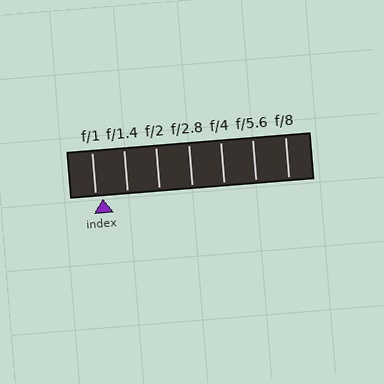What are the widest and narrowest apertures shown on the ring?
The widest aperture shown is f/1 and the narrowest is f/8.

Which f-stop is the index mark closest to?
The index mark is closest to f/1.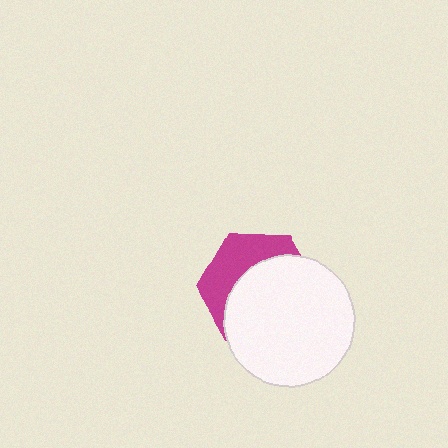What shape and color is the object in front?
The object in front is a white circle.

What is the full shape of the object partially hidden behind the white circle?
The partially hidden object is a magenta hexagon.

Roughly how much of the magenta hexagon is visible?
A small part of it is visible (roughly 37%).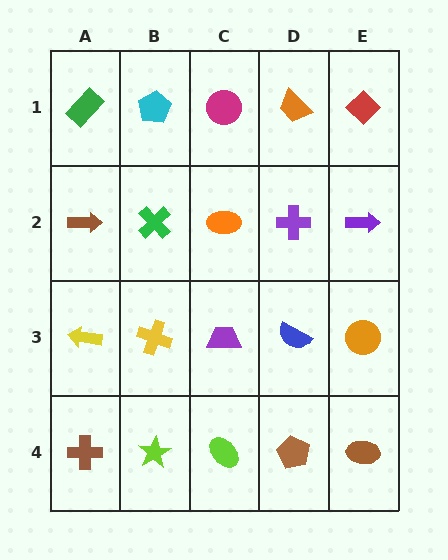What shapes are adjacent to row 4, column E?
An orange circle (row 3, column E), a brown pentagon (row 4, column D).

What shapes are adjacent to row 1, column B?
A green cross (row 2, column B), a green rectangle (row 1, column A), a magenta circle (row 1, column C).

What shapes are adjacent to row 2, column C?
A magenta circle (row 1, column C), a purple trapezoid (row 3, column C), a green cross (row 2, column B), a purple cross (row 2, column D).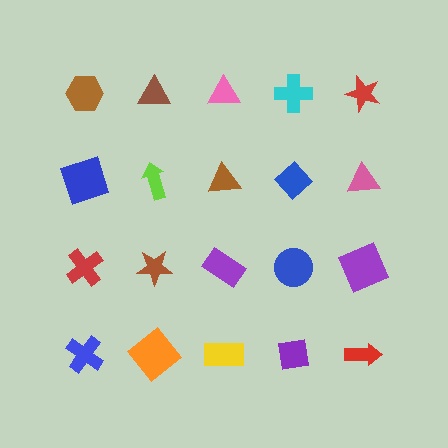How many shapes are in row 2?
5 shapes.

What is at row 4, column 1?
A blue cross.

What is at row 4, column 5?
A red arrow.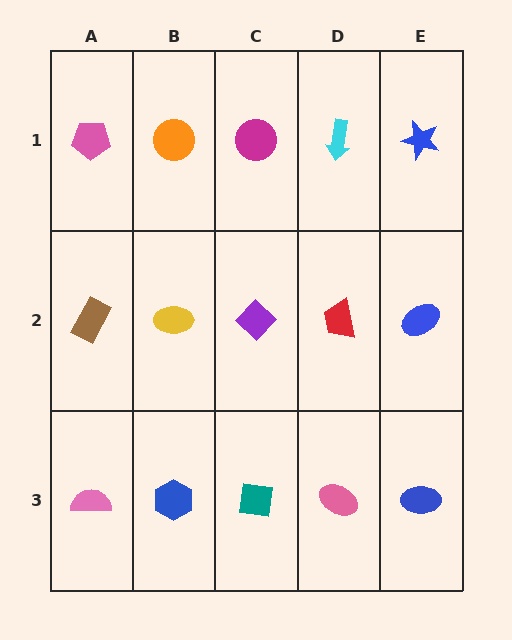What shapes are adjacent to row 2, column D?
A cyan arrow (row 1, column D), a pink ellipse (row 3, column D), a purple diamond (row 2, column C), a blue ellipse (row 2, column E).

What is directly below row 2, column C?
A teal square.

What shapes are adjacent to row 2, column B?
An orange circle (row 1, column B), a blue hexagon (row 3, column B), a brown rectangle (row 2, column A), a purple diamond (row 2, column C).